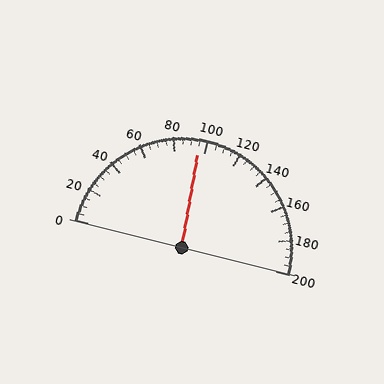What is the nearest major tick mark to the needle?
The nearest major tick mark is 100.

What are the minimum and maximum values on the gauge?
The gauge ranges from 0 to 200.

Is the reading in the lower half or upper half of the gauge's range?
The reading is in the lower half of the range (0 to 200).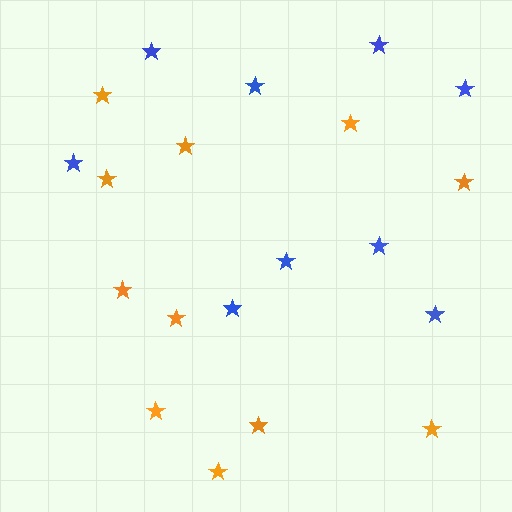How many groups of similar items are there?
There are 2 groups: one group of blue stars (9) and one group of orange stars (11).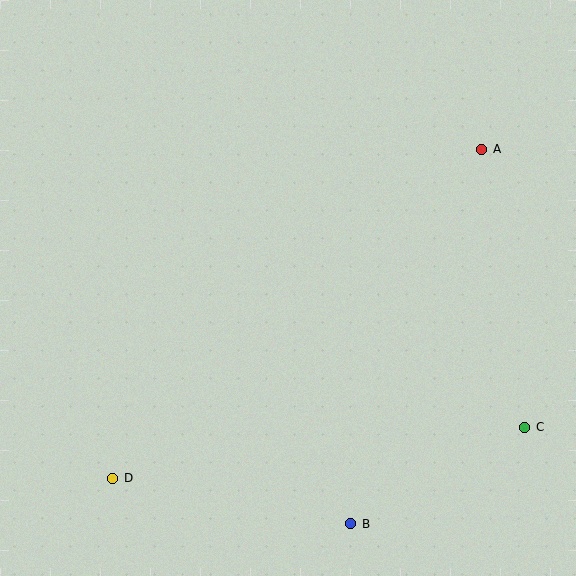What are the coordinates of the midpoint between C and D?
The midpoint between C and D is at (319, 453).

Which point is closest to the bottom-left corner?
Point D is closest to the bottom-left corner.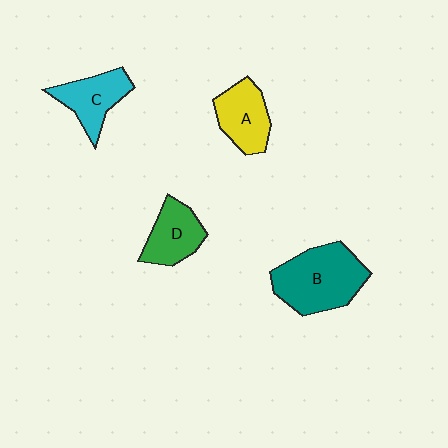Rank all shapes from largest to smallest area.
From largest to smallest: B (teal), A (yellow), C (cyan), D (green).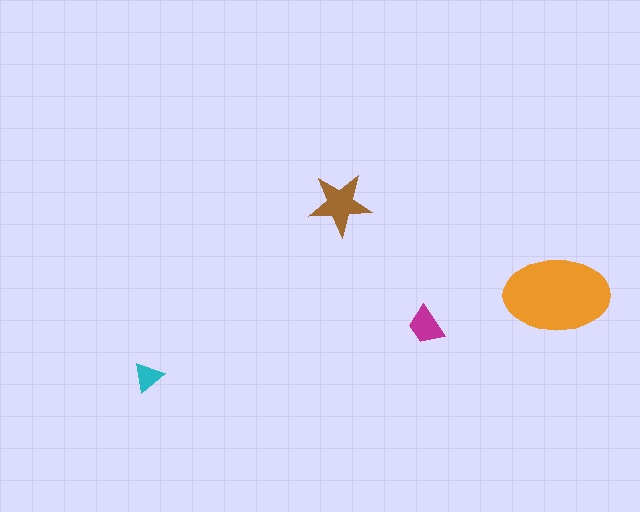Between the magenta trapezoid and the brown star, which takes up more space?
The brown star.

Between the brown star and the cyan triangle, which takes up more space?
The brown star.